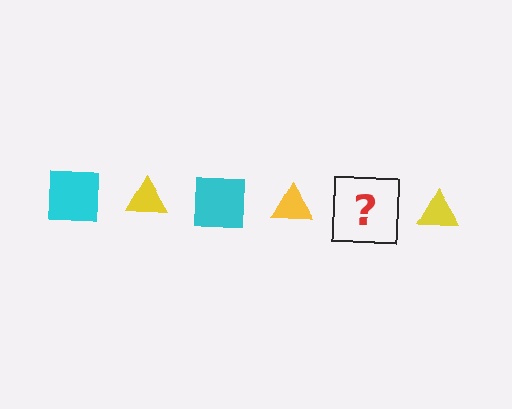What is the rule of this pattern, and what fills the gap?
The rule is that the pattern alternates between cyan square and yellow triangle. The gap should be filled with a cyan square.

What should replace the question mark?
The question mark should be replaced with a cyan square.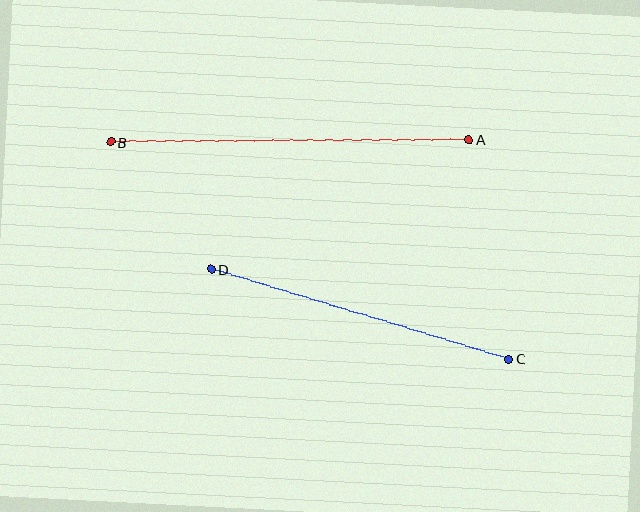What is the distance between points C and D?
The distance is approximately 311 pixels.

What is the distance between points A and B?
The distance is approximately 358 pixels.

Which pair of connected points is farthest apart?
Points A and B are farthest apart.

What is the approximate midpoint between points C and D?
The midpoint is at approximately (360, 314) pixels.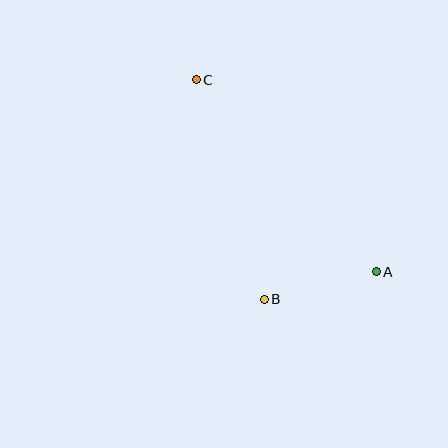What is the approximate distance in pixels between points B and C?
The distance between B and C is approximately 230 pixels.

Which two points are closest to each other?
Points A and B are closest to each other.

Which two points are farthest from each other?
Points A and C are farthest from each other.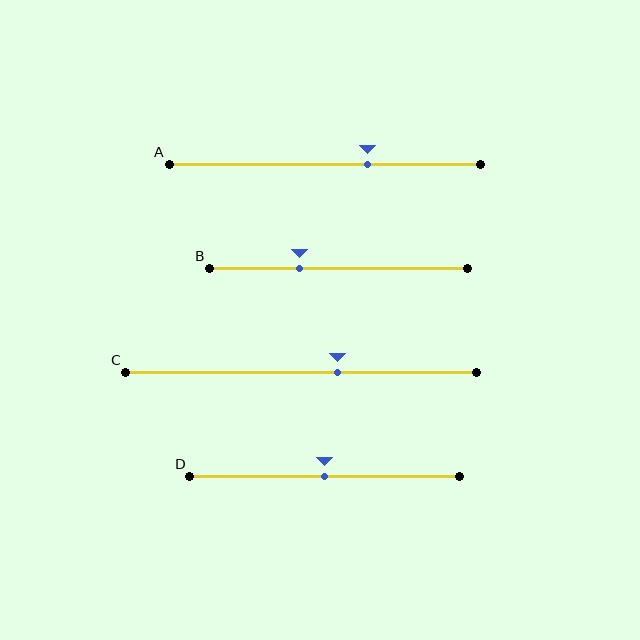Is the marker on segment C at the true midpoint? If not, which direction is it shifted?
No, the marker on segment C is shifted to the right by about 10% of the segment length.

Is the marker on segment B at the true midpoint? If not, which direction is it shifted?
No, the marker on segment B is shifted to the left by about 15% of the segment length.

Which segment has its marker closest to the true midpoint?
Segment D has its marker closest to the true midpoint.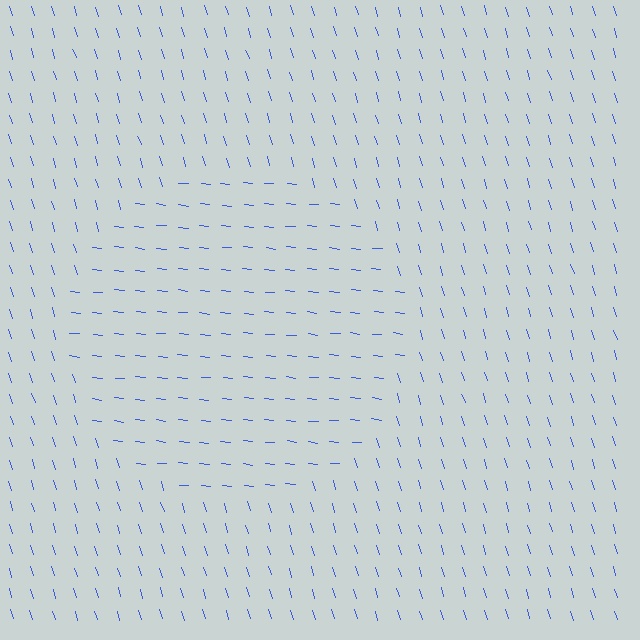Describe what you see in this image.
The image is filled with small blue line segments. A circle region in the image has lines oriented differently from the surrounding lines, creating a visible texture boundary.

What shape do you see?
I see a circle.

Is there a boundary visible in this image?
Yes, there is a texture boundary formed by a change in line orientation.